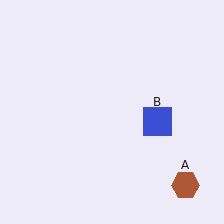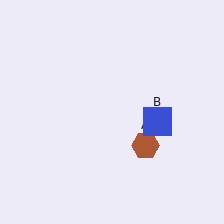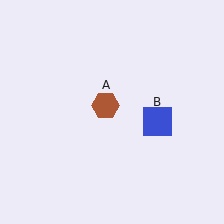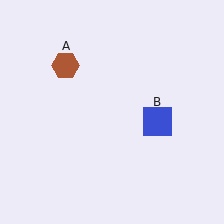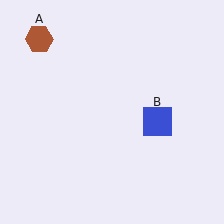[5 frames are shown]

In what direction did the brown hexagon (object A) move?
The brown hexagon (object A) moved up and to the left.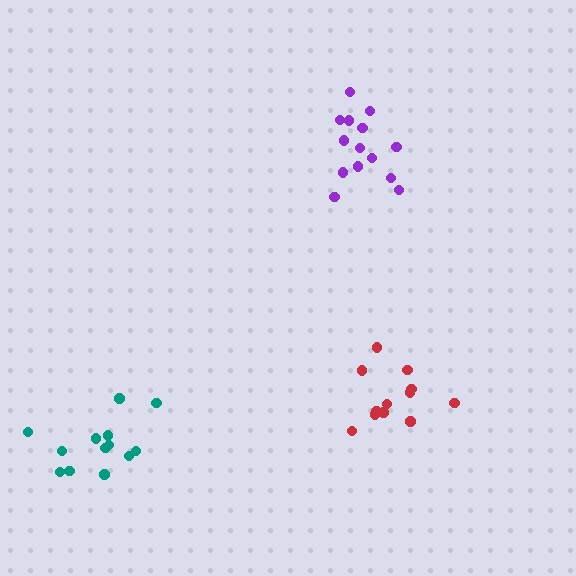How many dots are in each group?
Group 1: 12 dots, Group 2: 13 dots, Group 3: 14 dots (39 total).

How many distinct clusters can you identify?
There are 3 distinct clusters.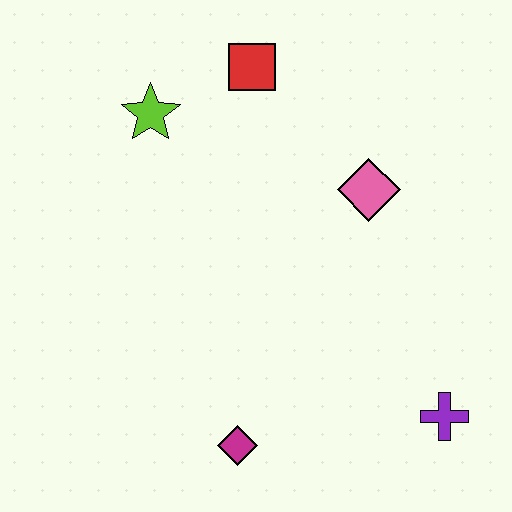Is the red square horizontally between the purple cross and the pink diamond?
No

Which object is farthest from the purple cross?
The lime star is farthest from the purple cross.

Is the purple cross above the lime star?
No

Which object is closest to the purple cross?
The magenta diamond is closest to the purple cross.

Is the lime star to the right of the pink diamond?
No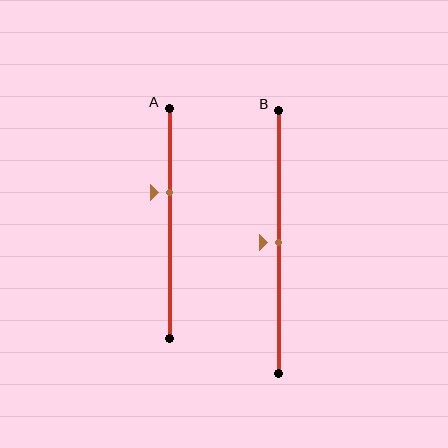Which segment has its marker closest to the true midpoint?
Segment B has its marker closest to the true midpoint.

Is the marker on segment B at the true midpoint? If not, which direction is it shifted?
Yes, the marker on segment B is at the true midpoint.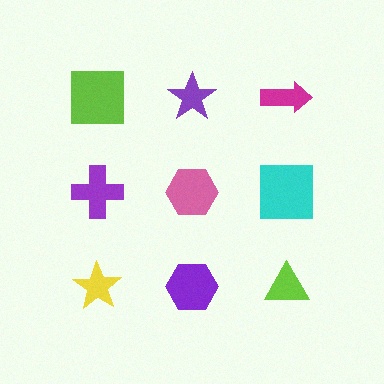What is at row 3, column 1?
A yellow star.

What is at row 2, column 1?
A purple cross.